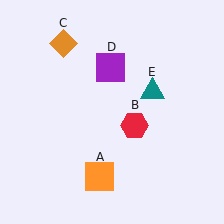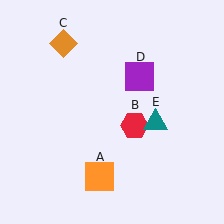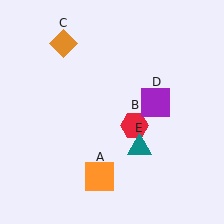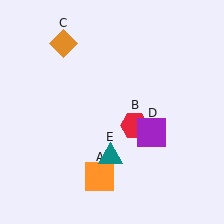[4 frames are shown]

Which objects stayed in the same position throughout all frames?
Orange square (object A) and red hexagon (object B) and orange diamond (object C) remained stationary.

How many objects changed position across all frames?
2 objects changed position: purple square (object D), teal triangle (object E).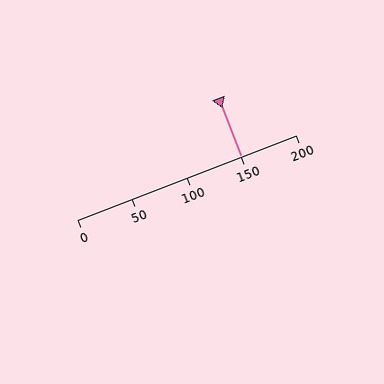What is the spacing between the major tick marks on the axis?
The major ticks are spaced 50 apart.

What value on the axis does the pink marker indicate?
The marker indicates approximately 150.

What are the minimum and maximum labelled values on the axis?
The axis runs from 0 to 200.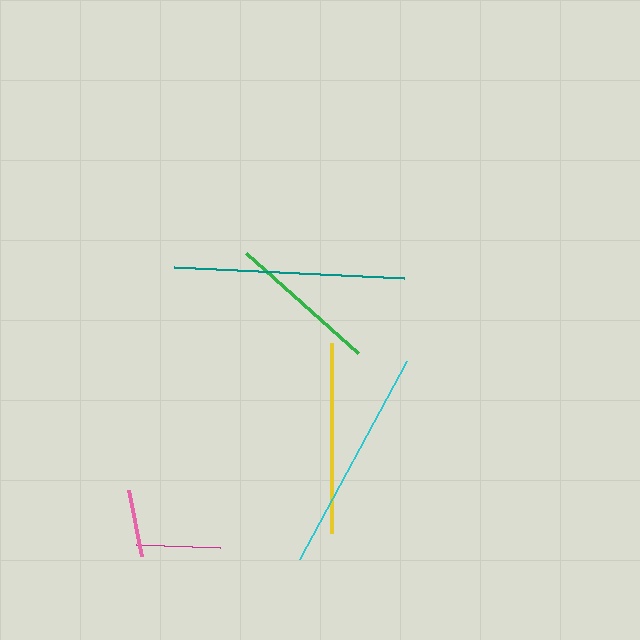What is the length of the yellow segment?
The yellow segment is approximately 190 pixels long.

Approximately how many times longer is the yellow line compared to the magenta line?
The yellow line is approximately 2.3 times the length of the magenta line.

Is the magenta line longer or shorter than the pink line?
The magenta line is longer than the pink line.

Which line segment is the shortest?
The pink line is the shortest at approximately 68 pixels.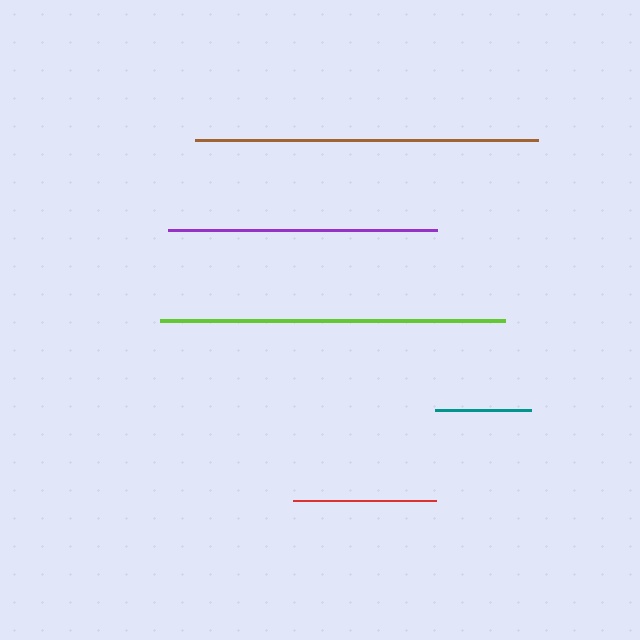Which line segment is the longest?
The lime line is the longest at approximately 345 pixels.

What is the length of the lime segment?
The lime segment is approximately 345 pixels long.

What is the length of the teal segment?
The teal segment is approximately 95 pixels long.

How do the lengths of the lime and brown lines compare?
The lime and brown lines are approximately the same length.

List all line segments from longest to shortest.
From longest to shortest: lime, brown, purple, red, teal.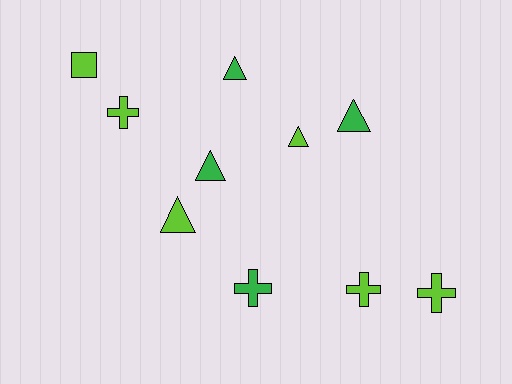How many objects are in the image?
There are 10 objects.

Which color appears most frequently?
Lime, with 6 objects.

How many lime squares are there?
There is 1 lime square.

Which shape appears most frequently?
Triangle, with 5 objects.